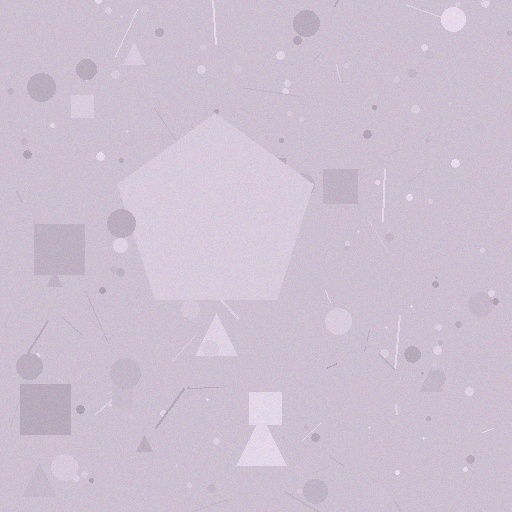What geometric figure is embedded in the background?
A pentagon is embedded in the background.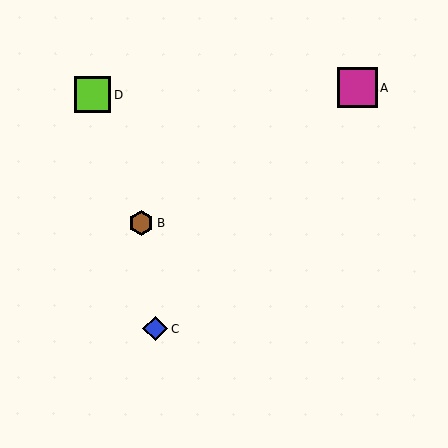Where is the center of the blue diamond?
The center of the blue diamond is at (155, 328).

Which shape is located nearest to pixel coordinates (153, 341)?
The blue diamond (labeled C) at (155, 328) is nearest to that location.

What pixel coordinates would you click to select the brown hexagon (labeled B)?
Click at (141, 223) to select the brown hexagon B.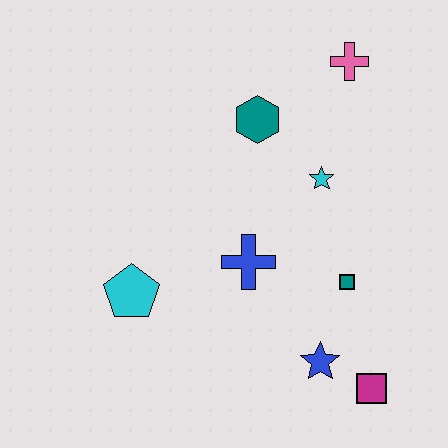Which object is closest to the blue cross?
The teal square is closest to the blue cross.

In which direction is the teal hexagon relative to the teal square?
The teal hexagon is above the teal square.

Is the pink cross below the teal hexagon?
No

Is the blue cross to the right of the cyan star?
No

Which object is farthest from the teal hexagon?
The magenta square is farthest from the teal hexagon.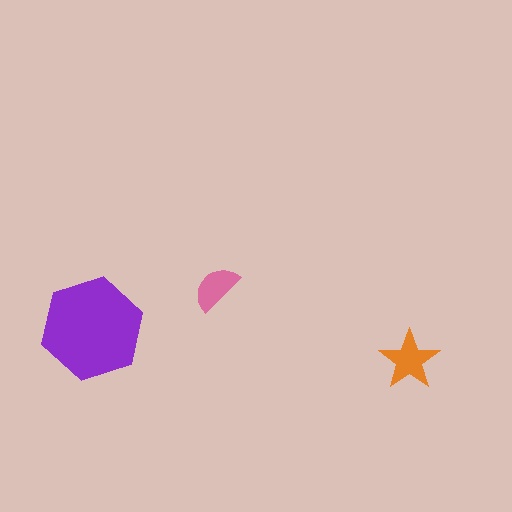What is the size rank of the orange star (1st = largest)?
2nd.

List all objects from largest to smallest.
The purple hexagon, the orange star, the pink semicircle.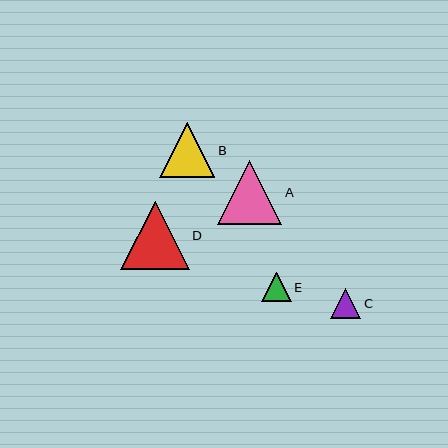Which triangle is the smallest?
Triangle E is the smallest with a size of approximately 30 pixels.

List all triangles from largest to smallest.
From largest to smallest: D, A, B, C, E.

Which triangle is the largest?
Triangle D is the largest with a size of approximately 68 pixels.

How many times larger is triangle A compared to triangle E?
Triangle A is approximately 2.2 times the size of triangle E.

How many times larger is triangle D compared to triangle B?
Triangle D is approximately 1.2 times the size of triangle B.